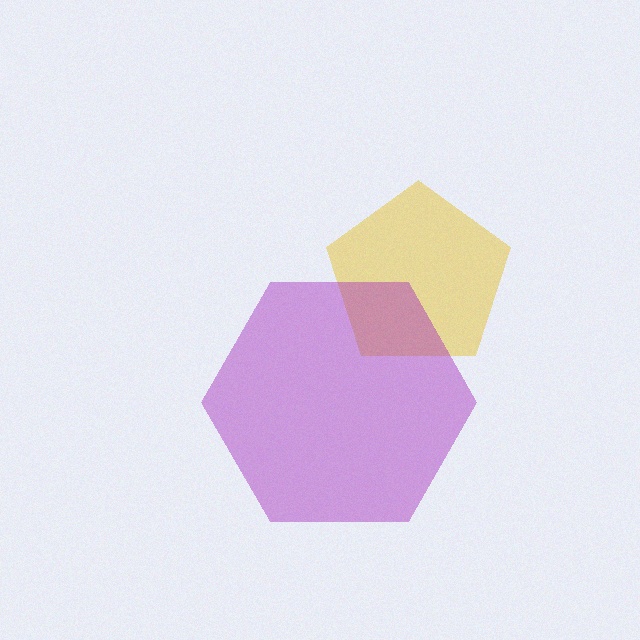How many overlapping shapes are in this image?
There are 2 overlapping shapes in the image.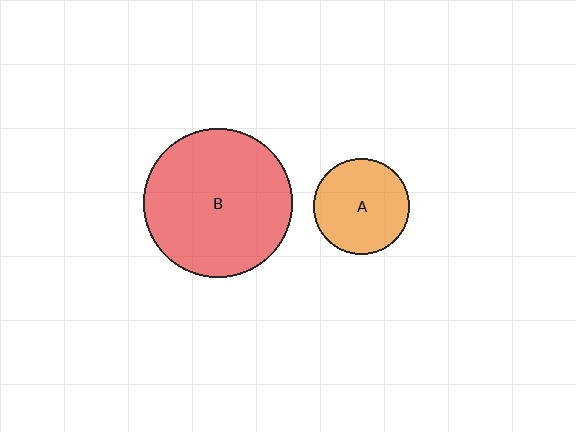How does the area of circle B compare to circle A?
Approximately 2.4 times.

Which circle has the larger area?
Circle B (red).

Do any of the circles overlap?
No, none of the circles overlap.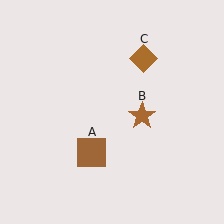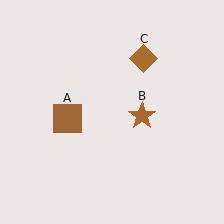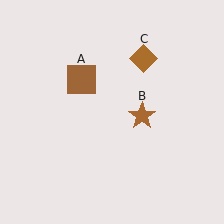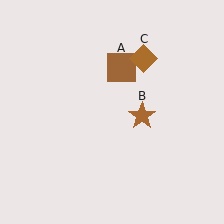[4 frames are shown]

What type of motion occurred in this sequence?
The brown square (object A) rotated clockwise around the center of the scene.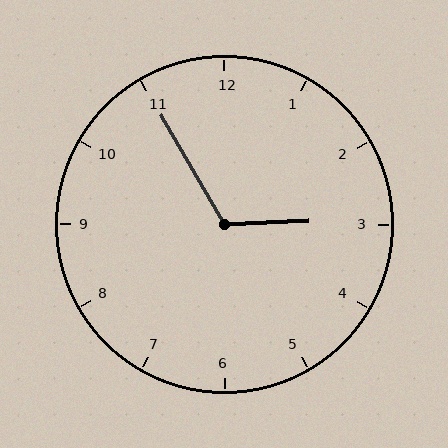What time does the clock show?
2:55.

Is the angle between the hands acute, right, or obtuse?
It is obtuse.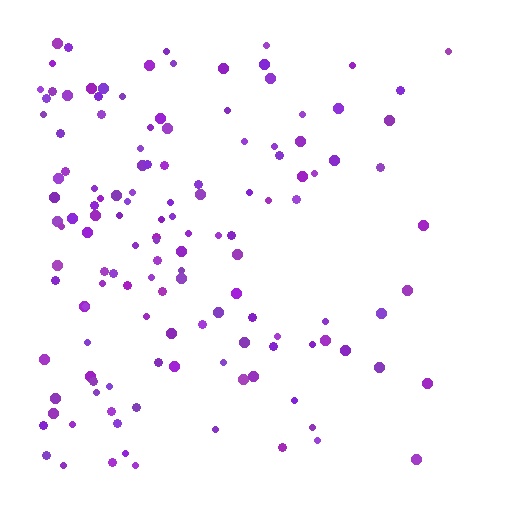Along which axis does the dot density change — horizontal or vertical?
Horizontal.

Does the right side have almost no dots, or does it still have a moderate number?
Still a moderate number, just noticeably fewer than the left.